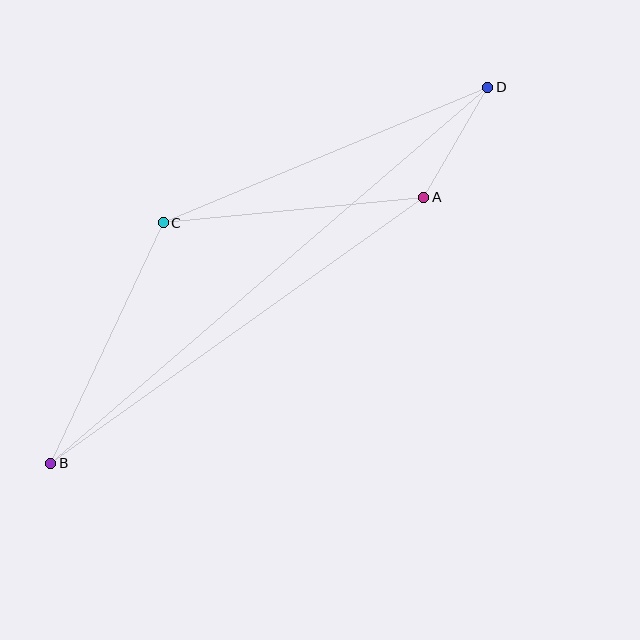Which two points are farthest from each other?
Points B and D are farthest from each other.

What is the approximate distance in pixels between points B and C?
The distance between B and C is approximately 265 pixels.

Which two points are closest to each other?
Points A and D are closest to each other.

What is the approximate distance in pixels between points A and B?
The distance between A and B is approximately 458 pixels.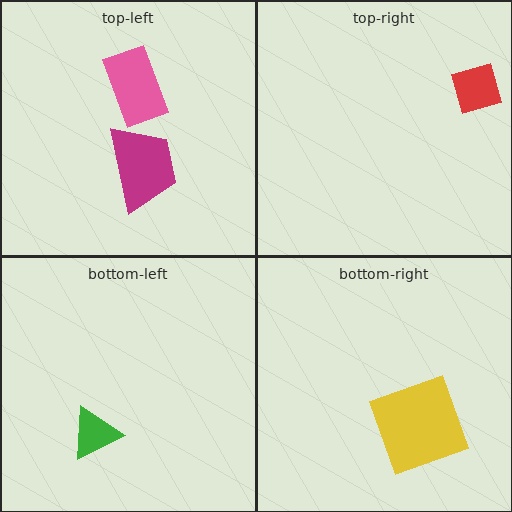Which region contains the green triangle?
The bottom-left region.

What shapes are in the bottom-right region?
The yellow square.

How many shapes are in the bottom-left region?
1.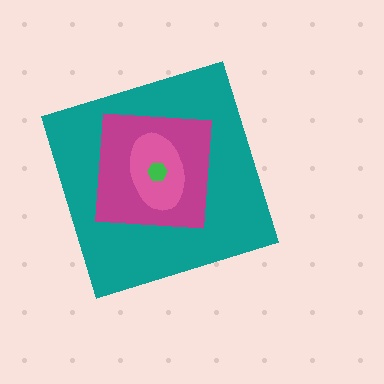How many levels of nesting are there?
4.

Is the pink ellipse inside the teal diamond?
Yes.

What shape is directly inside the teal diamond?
The magenta square.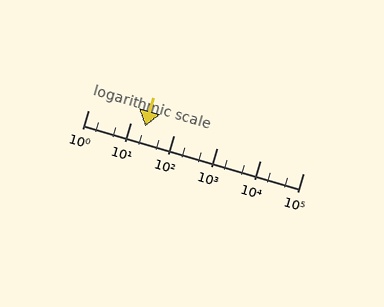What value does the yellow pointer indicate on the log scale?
The pointer indicates approximately 21.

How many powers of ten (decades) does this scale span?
The scale spans 5 decades, from 1 to 100000.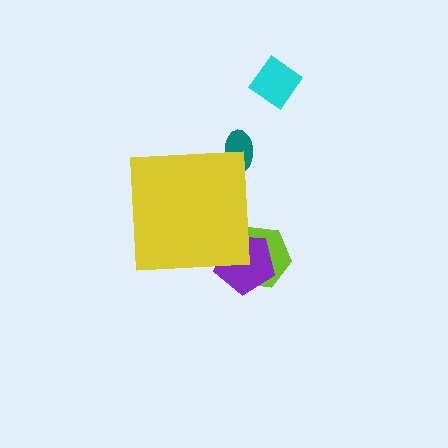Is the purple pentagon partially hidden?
Yes, the purple pentagon is partially hidden behind the yellow square.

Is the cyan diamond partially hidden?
No, the cyan diamond is fully visible.